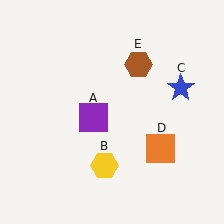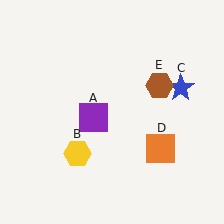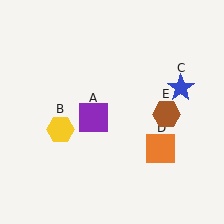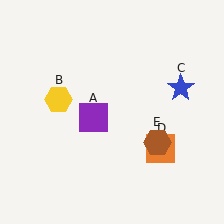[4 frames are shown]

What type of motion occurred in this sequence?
The yellow hexagon (object B), brown hexagon (object E) rotated clockwise around the center of the scene.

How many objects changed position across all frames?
2 objects changed position: yellow hexagon (object B), brown hexagon (object E).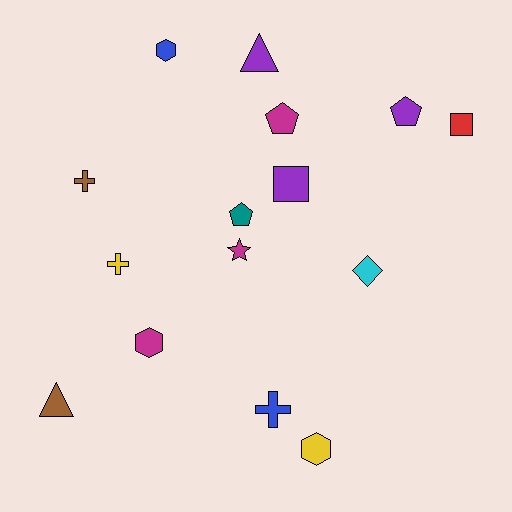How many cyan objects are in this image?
There is 1 cyan object.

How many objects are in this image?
There are 15 objects.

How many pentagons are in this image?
There are 3 pentagons.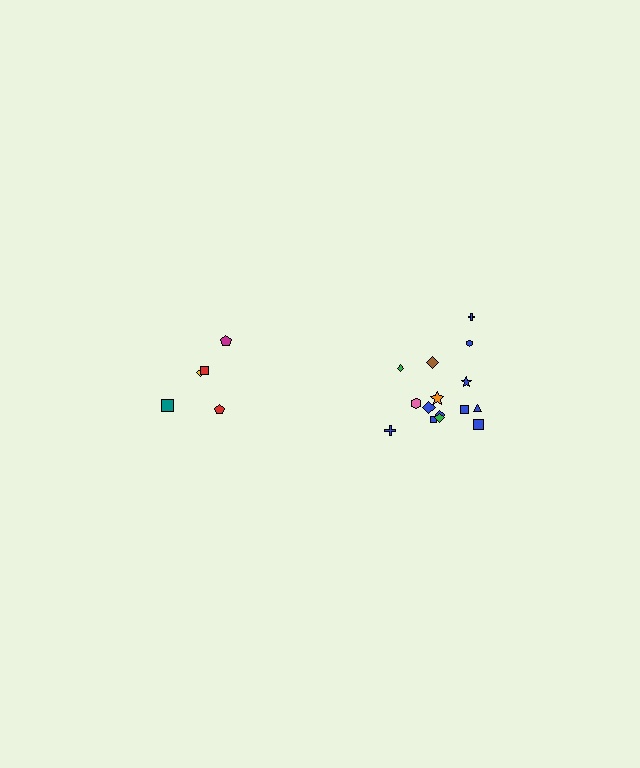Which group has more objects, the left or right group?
The right group.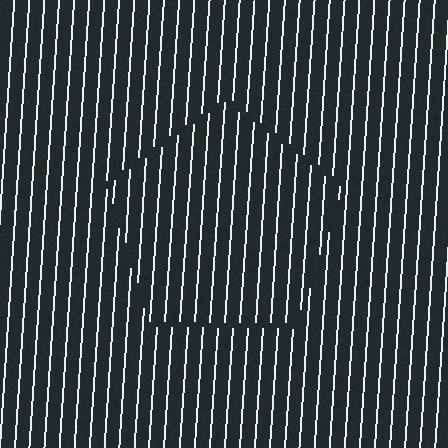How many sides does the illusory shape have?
5 sides — the line-ends trace a pentagon.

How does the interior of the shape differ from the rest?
The interior of the shape contains the same grating, shifted by half a period — the contour is defined by the phase discontinuity where line-ends from the inner and outer gratings abut.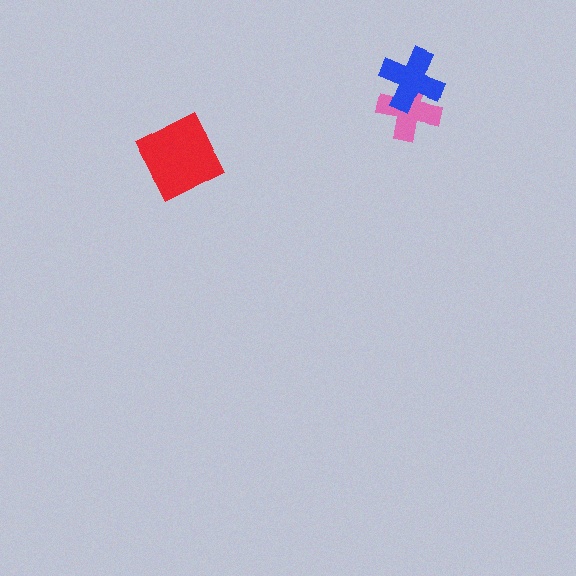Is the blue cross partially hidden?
No, no other shape covers it.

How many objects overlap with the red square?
0 objects overlap with the red square.